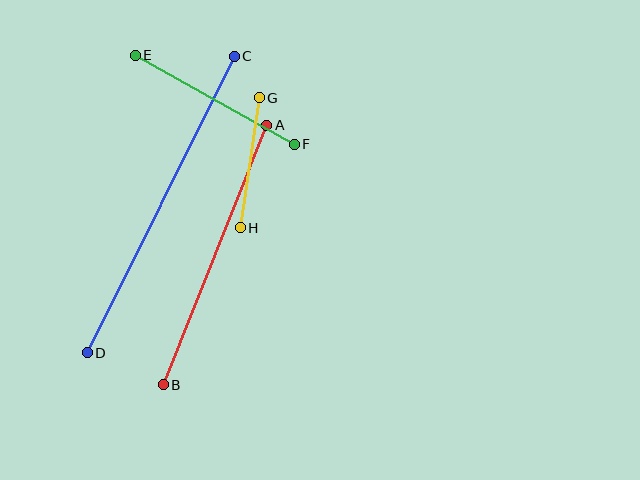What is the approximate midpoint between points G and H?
The midpoint is at approximately (250, 163) pixels.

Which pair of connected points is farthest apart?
Points C and D are farthest apart.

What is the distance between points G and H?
The distance is approximately 132 pixels.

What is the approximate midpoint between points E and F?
The midpoint is at approximately (215, 100) pixels.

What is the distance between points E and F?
The distance is approximately 182 pixels.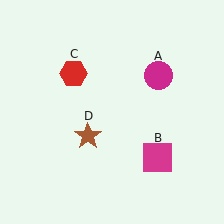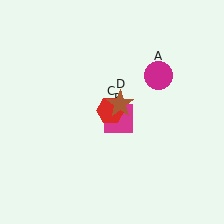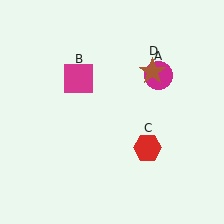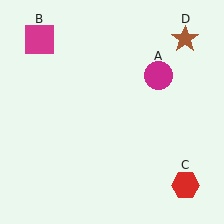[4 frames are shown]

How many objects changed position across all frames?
3 objects changed position: magenta square (object B), red hexagon (object C), brown star (object D).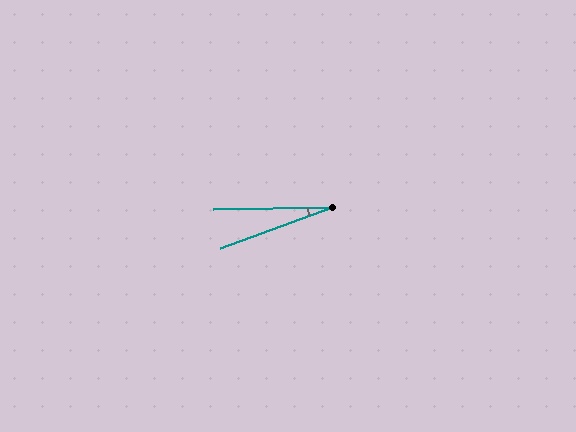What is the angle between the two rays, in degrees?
Approximately 19 degrees.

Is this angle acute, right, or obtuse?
It is acute.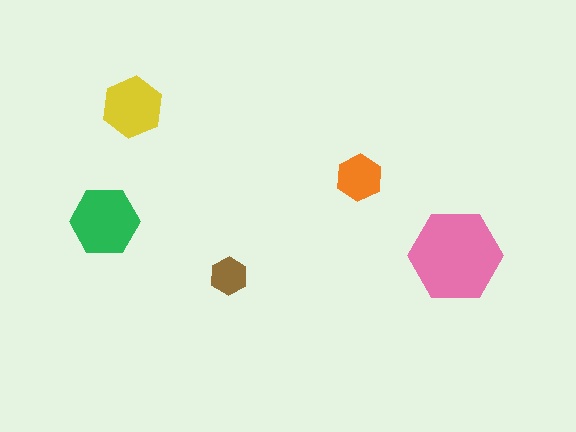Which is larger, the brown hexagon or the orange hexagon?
The orange one.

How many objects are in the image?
There are 5 objects in the image.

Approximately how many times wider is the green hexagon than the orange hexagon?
About 1.5 times wider.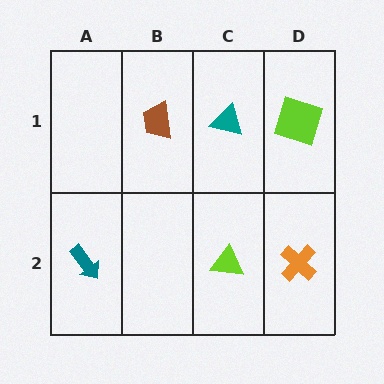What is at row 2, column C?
A lime triangle.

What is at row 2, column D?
An orange cross.